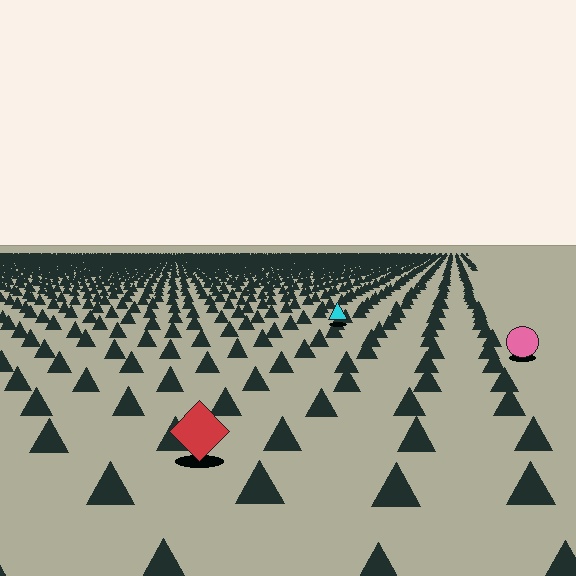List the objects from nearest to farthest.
From nearest to farthest: the red diamond, the pink circle, the cyan triangle.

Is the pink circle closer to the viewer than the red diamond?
No. The red diamond is closer — you can tell from the texture gradient: the ground texture is coarser near it.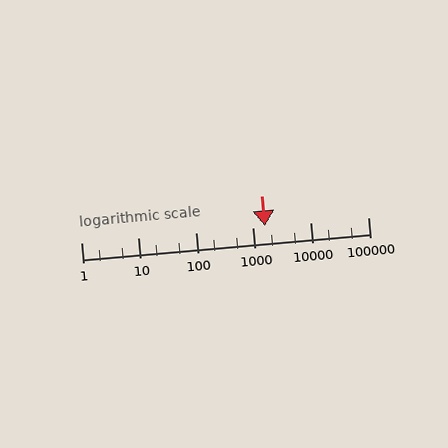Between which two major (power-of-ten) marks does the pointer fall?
The pointer is between 1000 and 10000.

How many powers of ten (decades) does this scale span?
The scale spans 5 decades, from 1 to 100000.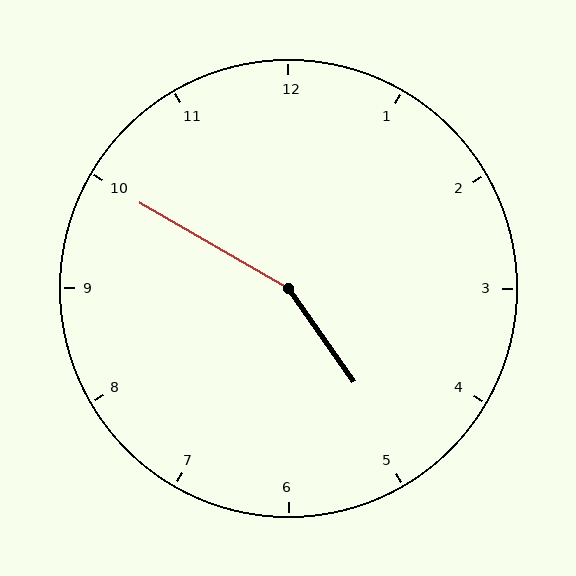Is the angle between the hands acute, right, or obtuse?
It is obtuse.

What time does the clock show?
4:50.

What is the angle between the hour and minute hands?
Approximately 155 degrees.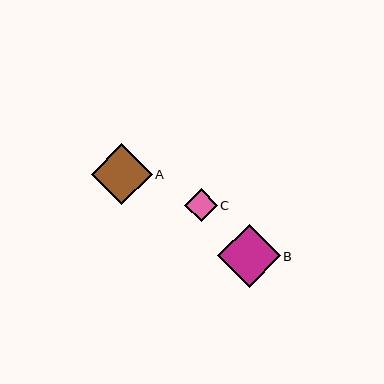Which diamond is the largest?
Diamond B is the largest with a size of approximately 63 pixels.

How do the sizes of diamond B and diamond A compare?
Diamond B and diamond A are approximately the same size.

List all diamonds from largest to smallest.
From largest to smallest: B, A, C.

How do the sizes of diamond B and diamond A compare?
Diamond B and diamond A are approximately the same size.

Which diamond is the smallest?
Diamond C is the smallest with a size of approximately 33 pixels.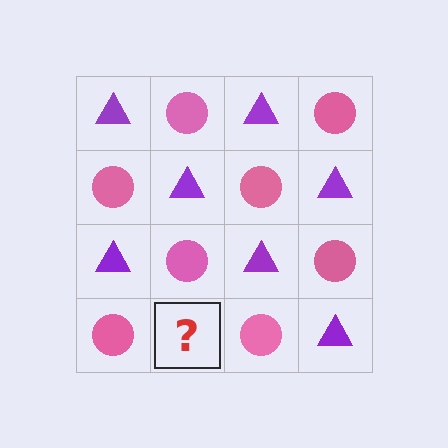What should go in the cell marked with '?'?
The missing cell should contain a purple triangle.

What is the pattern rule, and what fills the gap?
The rule is that it alternates purple triangle and pink circle in a checkerboard pattern. The gap should be filled with a purple triangle.